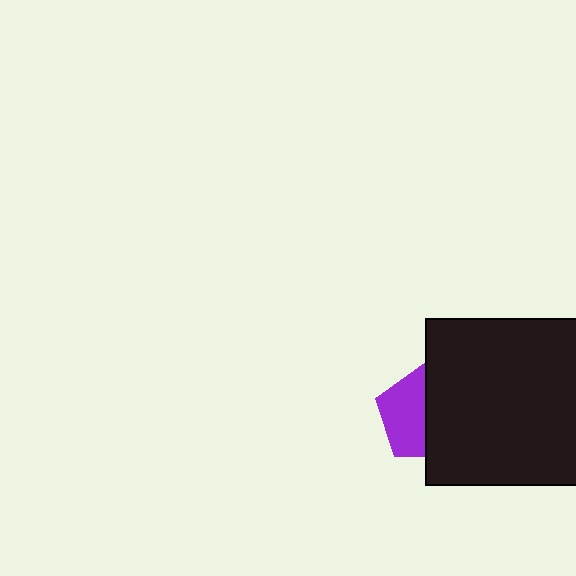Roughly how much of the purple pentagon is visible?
About half of it is visible (roughly 51%).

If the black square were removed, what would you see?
You would see the complete purple pentagon.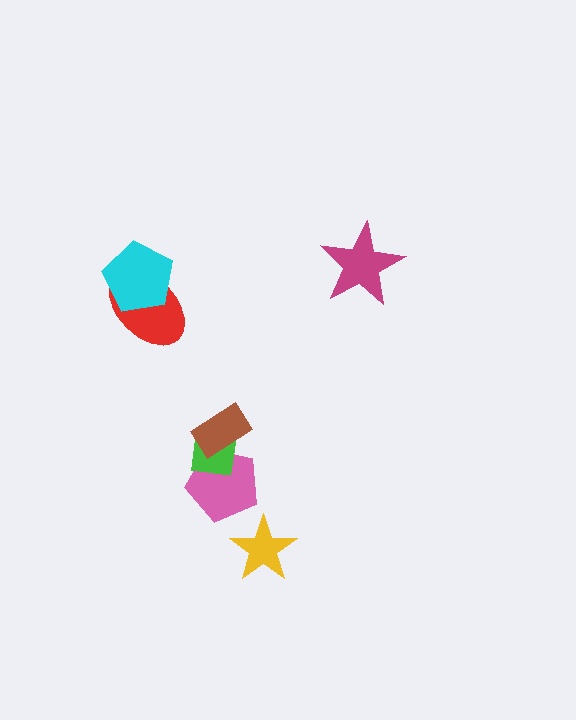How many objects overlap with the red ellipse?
1 object overlaps with the red ellipse.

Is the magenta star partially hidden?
No, no other shape covers it.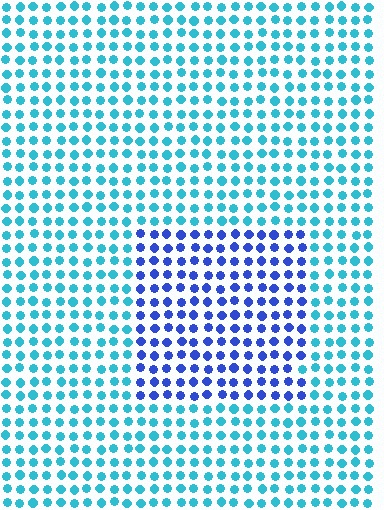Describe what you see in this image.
The image is filled with small cyan elements in a uniform arrangement. A rectangle-shaped region is visible where the elements are tinted to a slightly different hue, forming a subtle color boundary.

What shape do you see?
I see a rectangle.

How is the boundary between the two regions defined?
The boundary is defined purely by a slight shift in hue (about 43 degrees). Spacing, size, and orientation are identical on both sides.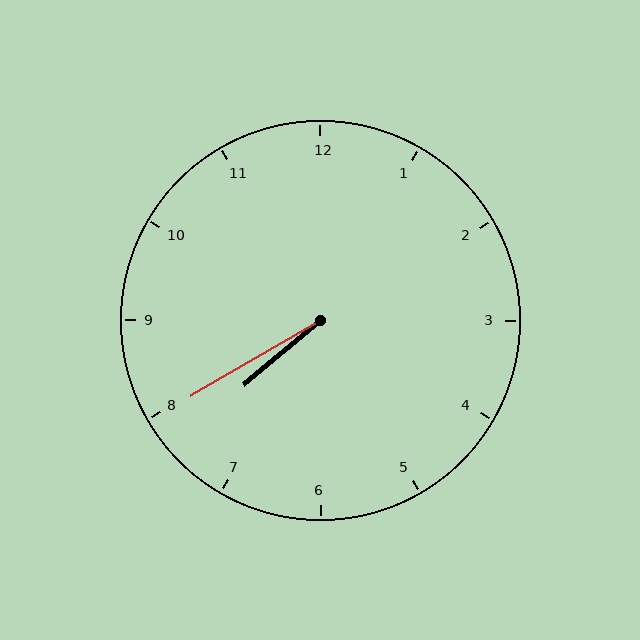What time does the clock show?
7:40.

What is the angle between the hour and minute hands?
Approximately 10 degrees.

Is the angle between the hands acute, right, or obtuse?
It is acute.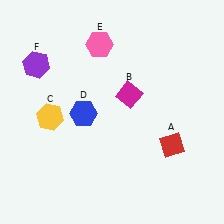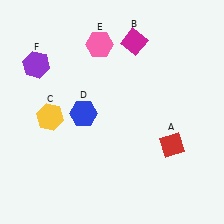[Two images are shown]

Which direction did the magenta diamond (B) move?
The magenta diamond (B) moved up.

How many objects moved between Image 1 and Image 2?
1 object moved between the two images.